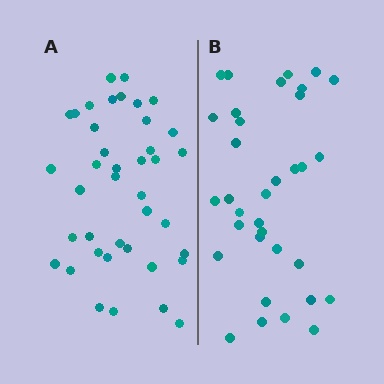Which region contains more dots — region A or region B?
Region A (the left region) has more dots.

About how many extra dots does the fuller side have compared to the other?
Region A has about 6 more dots than region B.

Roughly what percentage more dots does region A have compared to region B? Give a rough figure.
About 20% more.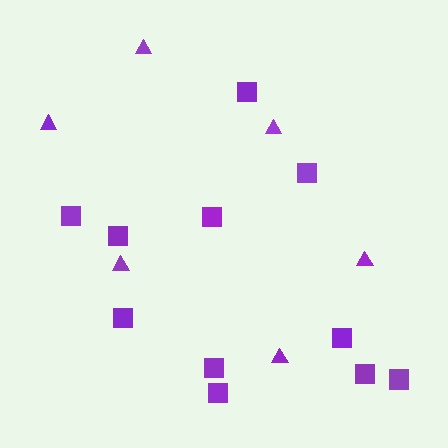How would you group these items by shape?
There are 2 groups: one group of squares (11) and one group of triangles (6).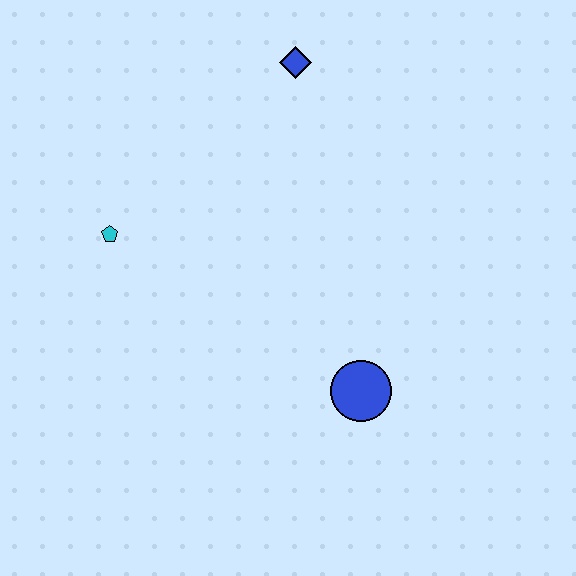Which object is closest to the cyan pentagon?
The blue diamond is closest to the cyan pentagon.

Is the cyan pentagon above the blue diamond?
No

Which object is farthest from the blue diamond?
The blue circle is farthest from the blue diamond.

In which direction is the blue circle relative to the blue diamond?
The blue circle is below the blue diamond.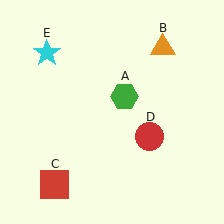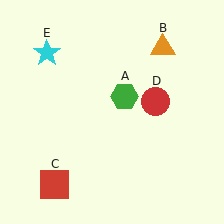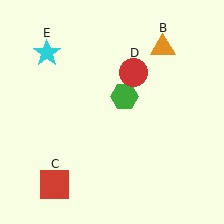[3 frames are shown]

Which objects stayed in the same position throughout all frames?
Green hexagon (object A) and orange triangle (object B) and red square (object C) and cyan star (object E) remained stationary.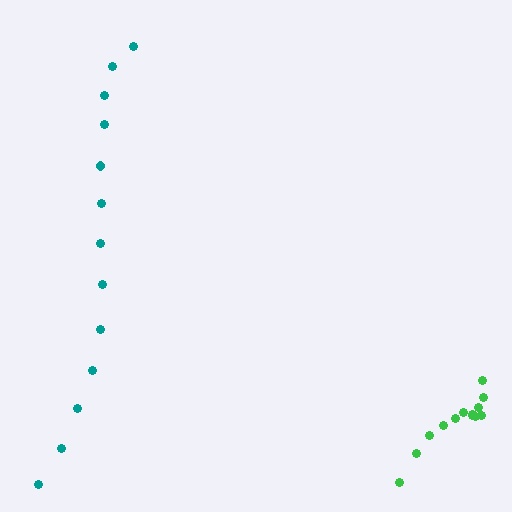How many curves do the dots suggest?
There are 2 distinct paths.